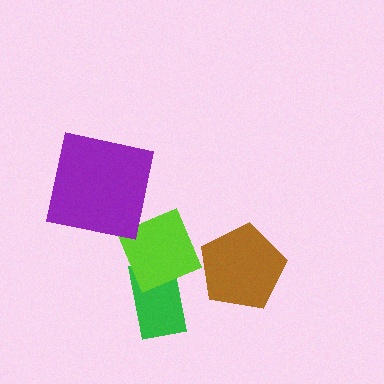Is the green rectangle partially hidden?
Yes, it is partially covered by another shape.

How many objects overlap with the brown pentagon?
0 objects overlap with the brown pentagon.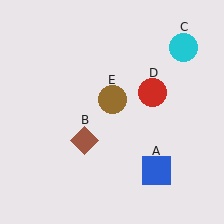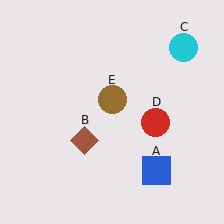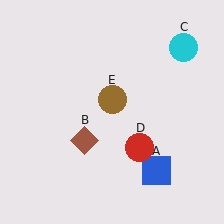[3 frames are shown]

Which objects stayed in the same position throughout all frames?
Blue square (object A) and brown diamond (object B) and cyan circle (object C) and brown circle (object E) remained stationary.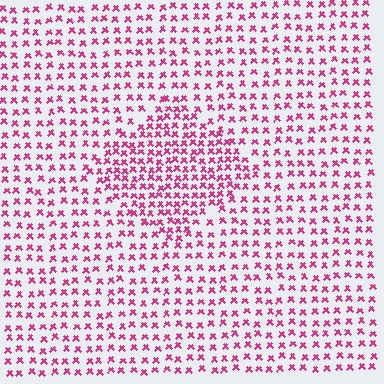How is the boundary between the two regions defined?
The boundary is defined by a change in element density (approximately 1.7x ratio). All elements are the same color, size, and shape.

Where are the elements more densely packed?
The elements are more densely packed inside the diamond boundary.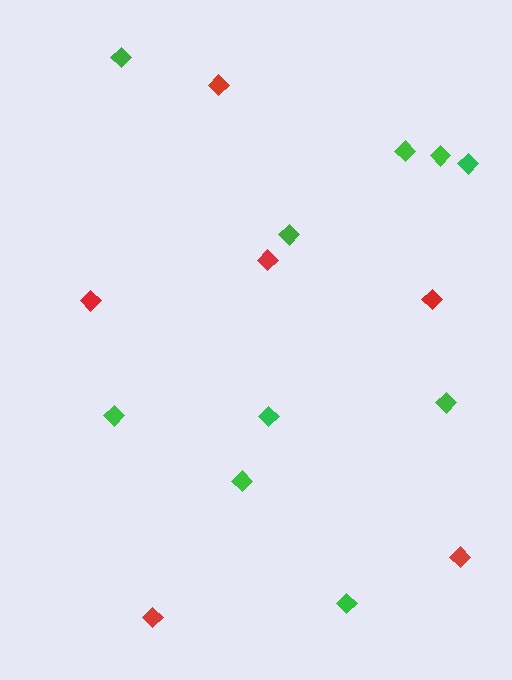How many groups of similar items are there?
There are 2 groups: one group of red diamonds (6) and one group of green diamonds (10).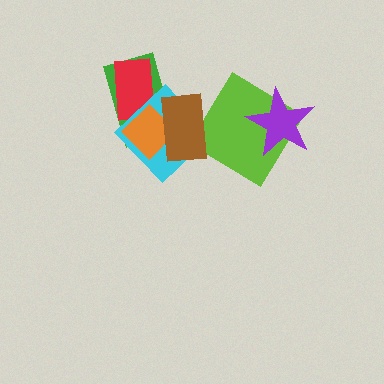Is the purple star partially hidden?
No, no other shape covers it.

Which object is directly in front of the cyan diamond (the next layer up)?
The orange diamond is directly in front of the cyan diamond.